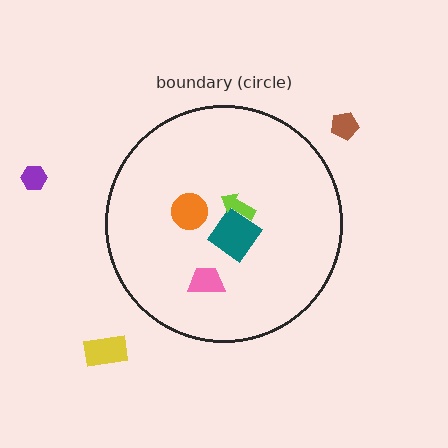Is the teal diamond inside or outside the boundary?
Inside.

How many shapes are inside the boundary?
4 inside, 3 outside.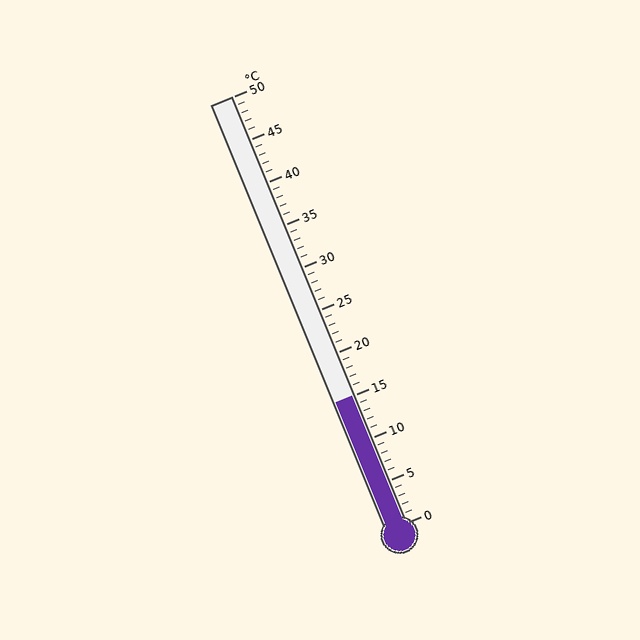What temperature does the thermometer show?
The thermometer shows approximately 15°C.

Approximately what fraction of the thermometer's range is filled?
The thermometer is filled to approximately 30% of its range.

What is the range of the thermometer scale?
The thermometer scale ranges from 0°C to 50°C.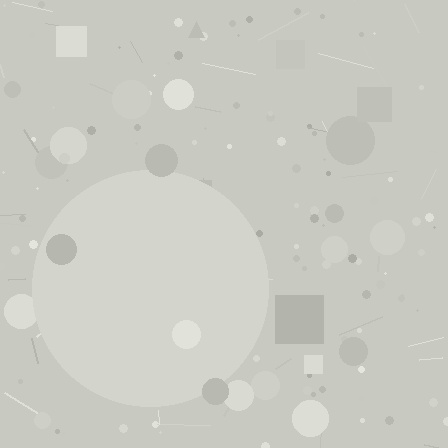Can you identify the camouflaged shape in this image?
The camouflaged shape is a circle.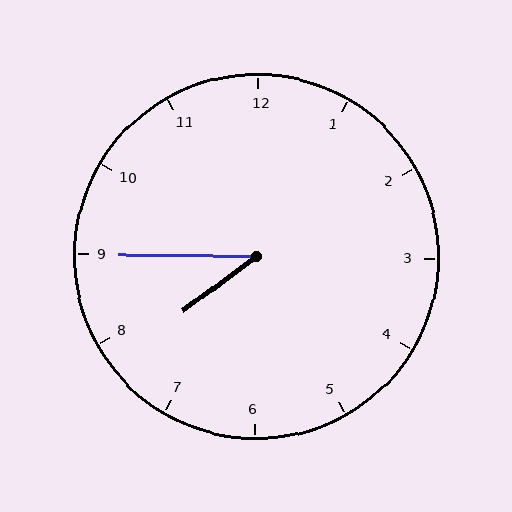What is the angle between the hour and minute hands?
Approximately 38 degrees.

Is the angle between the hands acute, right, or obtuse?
It is acute.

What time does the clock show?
7:45.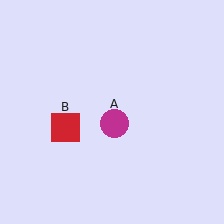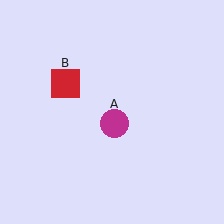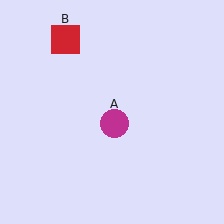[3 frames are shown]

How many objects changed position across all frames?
1 object changed position: red square (object B).